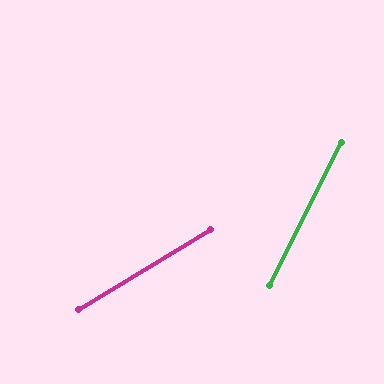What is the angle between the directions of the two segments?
Approximately 32 degrees.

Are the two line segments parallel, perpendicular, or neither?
Neither parallel nor perpendicular — they differ by about 32°.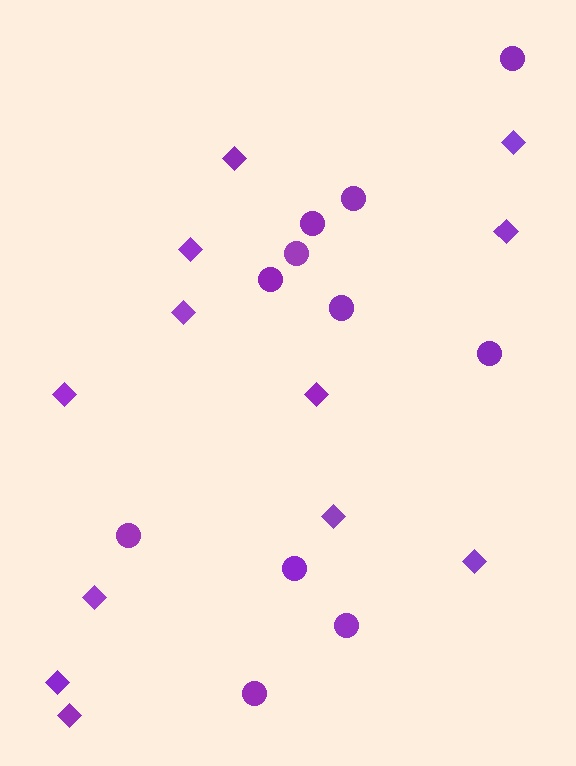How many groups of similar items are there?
There are 2 groups: one group of circles (11) and one group of diamonds (12).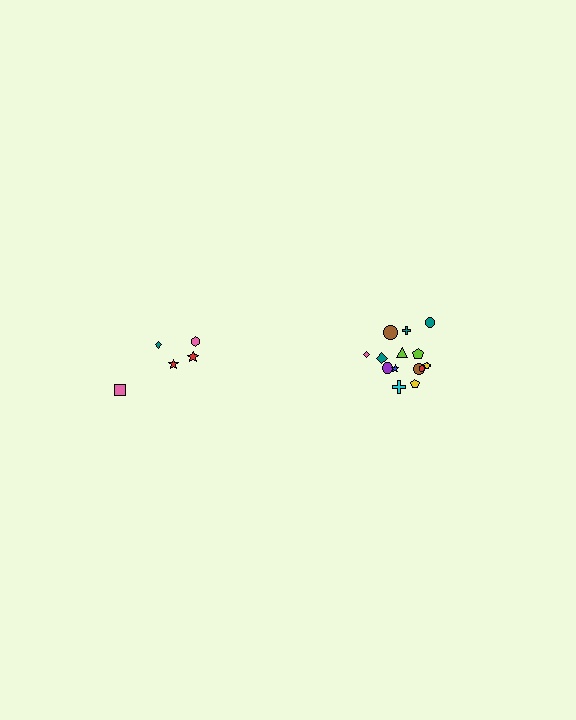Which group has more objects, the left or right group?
The right group.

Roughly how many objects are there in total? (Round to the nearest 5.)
Roughly 20 objects in total.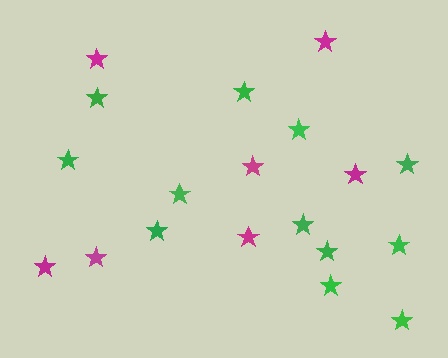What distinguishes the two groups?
There are 2 groups: one group of green stars (12) and one group of magenta stars (7).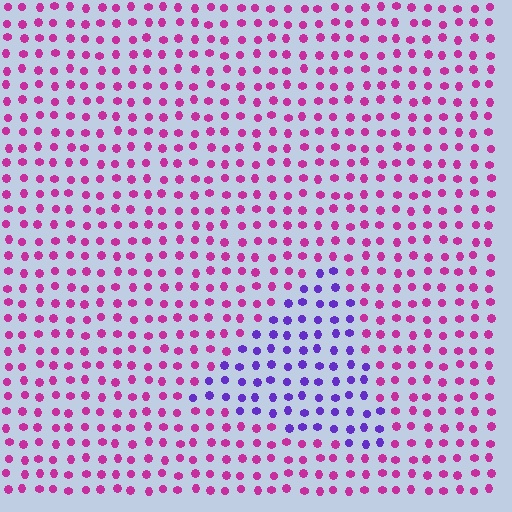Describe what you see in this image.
The image is filled with small magenta elements in a uniform arrangement. A triangle-shaped region is visible where the elements are tinted to a slightly different hue, forming a subtle color boundary.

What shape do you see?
I see a triangle.